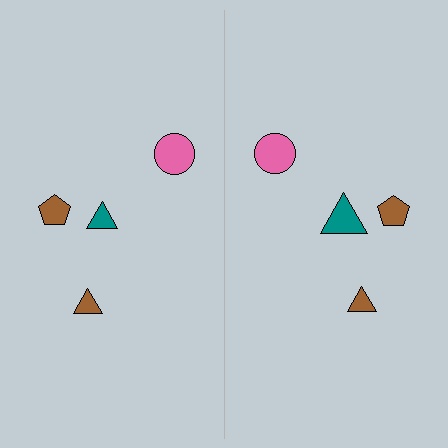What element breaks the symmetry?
The teal triangle on the right side has a different size than its mirror counterpart.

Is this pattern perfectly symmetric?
No, the pattern is not perfectly symmetric. The teal triangle on the right side has a different size than its mirror counterpart.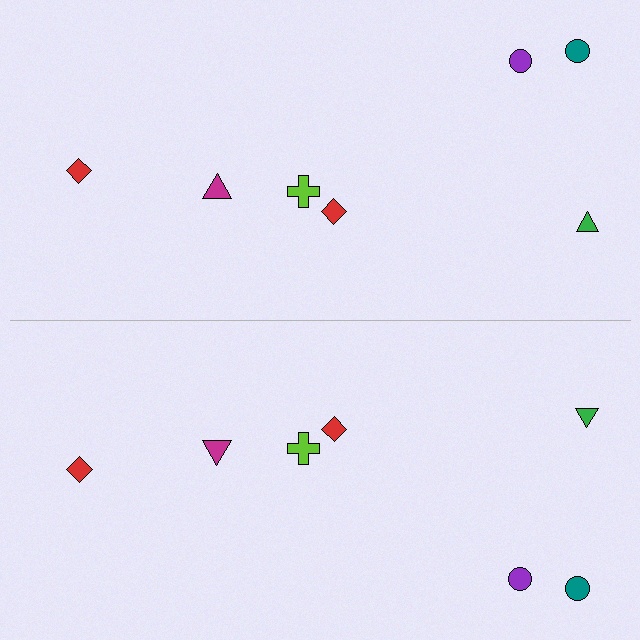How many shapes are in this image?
There are 14 shapes in this image.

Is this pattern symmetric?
Yes, this pattern has bilateral (reflection) symmetry.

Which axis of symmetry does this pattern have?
The pattern has a horizontal axis of symmetry running through the center of the image.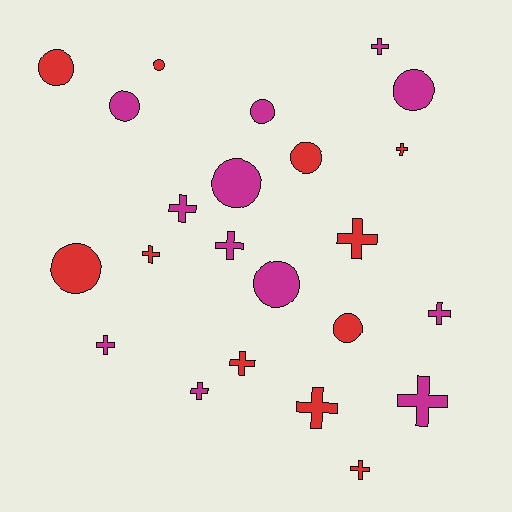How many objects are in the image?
There are 23 objects.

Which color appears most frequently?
Magenta, with 12 objects.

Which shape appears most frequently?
Cross, with 13 objects.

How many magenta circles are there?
There are 5 magenta circles.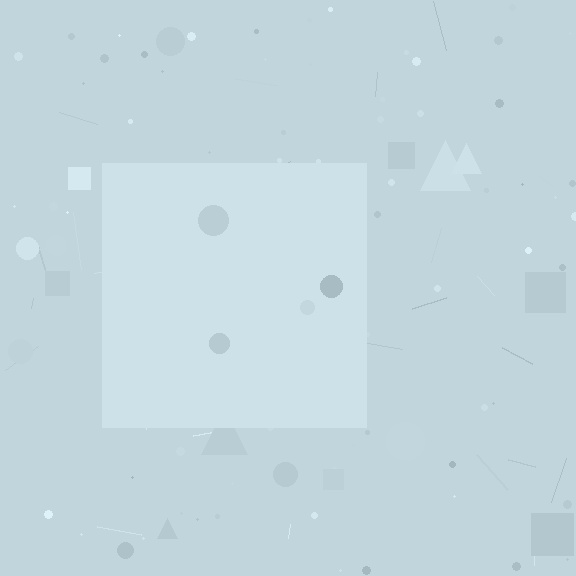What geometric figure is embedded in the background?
A square is embedded in the background.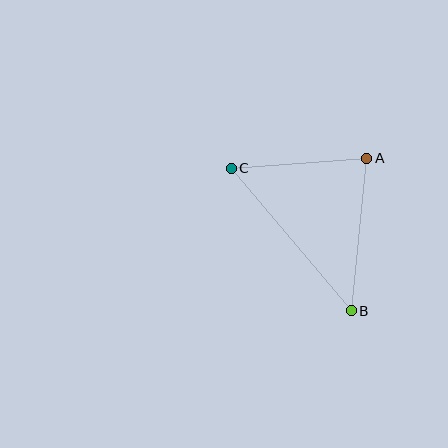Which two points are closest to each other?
Points A and C are closest to each other.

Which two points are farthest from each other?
Points B and C are farthest from each other.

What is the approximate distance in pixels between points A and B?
The distance between A and B is approximately 153 pixels.